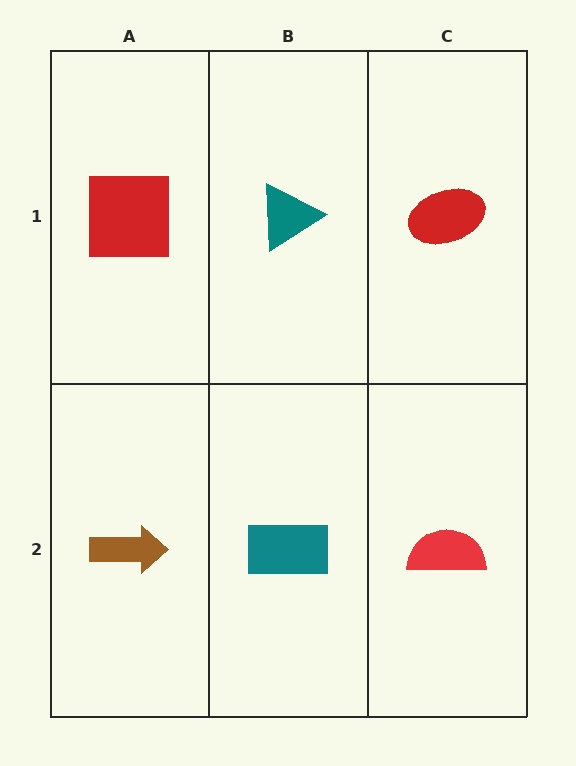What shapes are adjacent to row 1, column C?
A red semicircle (row 2, column C), a teal triangle (row 1, column B).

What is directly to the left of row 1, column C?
A teal triangle.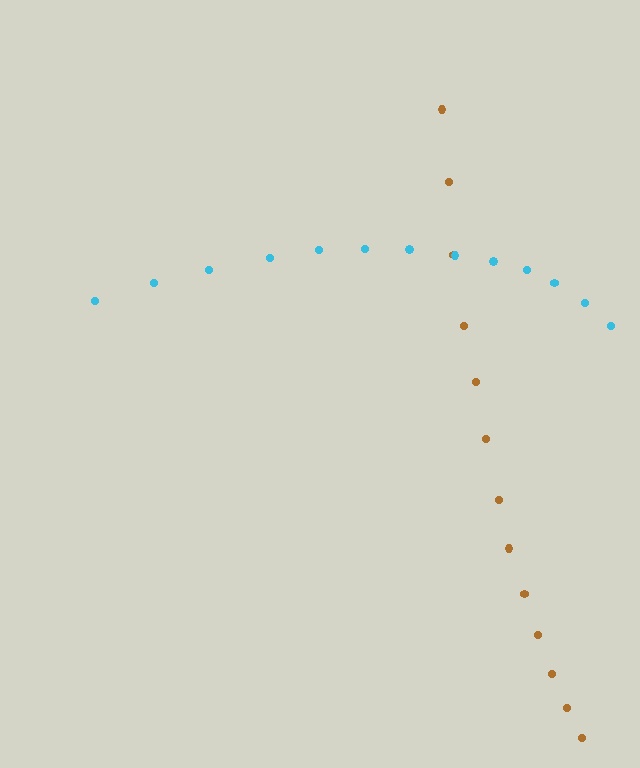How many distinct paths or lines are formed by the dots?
There are 2 distinct paths.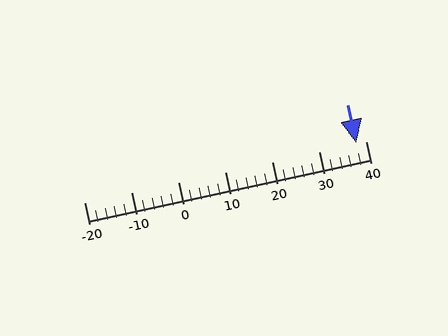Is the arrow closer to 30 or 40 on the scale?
The arrow is closer to 40.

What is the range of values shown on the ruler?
The ruler shows values from -20 to 40.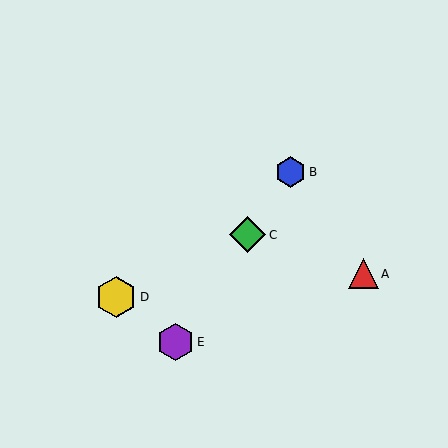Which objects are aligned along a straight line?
Objects B, C, E are aligned along a straight line.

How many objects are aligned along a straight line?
3 objects (B, C, E) are aligned along a straight line.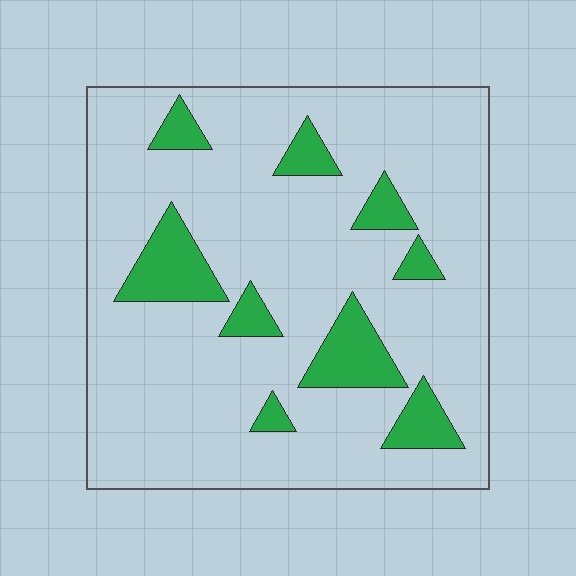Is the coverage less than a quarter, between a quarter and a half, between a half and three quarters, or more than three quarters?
Less than a quarter.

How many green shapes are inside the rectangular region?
9.